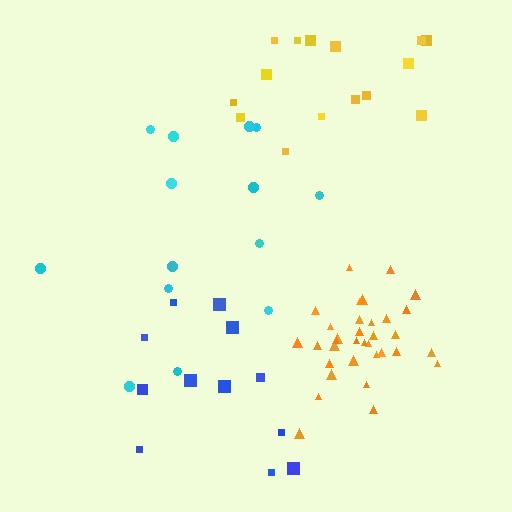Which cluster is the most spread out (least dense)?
Cyan.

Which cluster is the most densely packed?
Orange.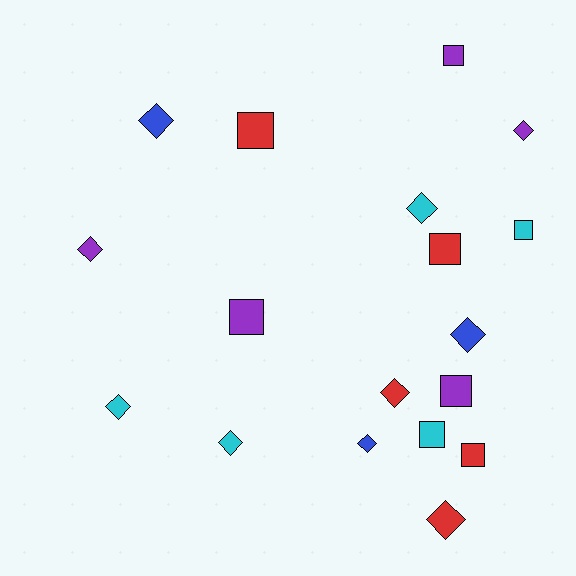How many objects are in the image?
There are 18 objects.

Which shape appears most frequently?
Diamond, with 10 objects.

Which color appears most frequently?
Cyan, with 5 objects.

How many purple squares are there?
There are 3 purple squares.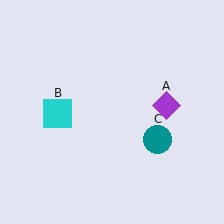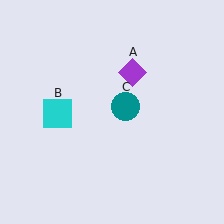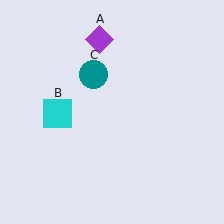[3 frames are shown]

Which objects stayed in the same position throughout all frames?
Cyan square (object B) remained stationary.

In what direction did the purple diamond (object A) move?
The purple diamond (object A) moved up and to the left.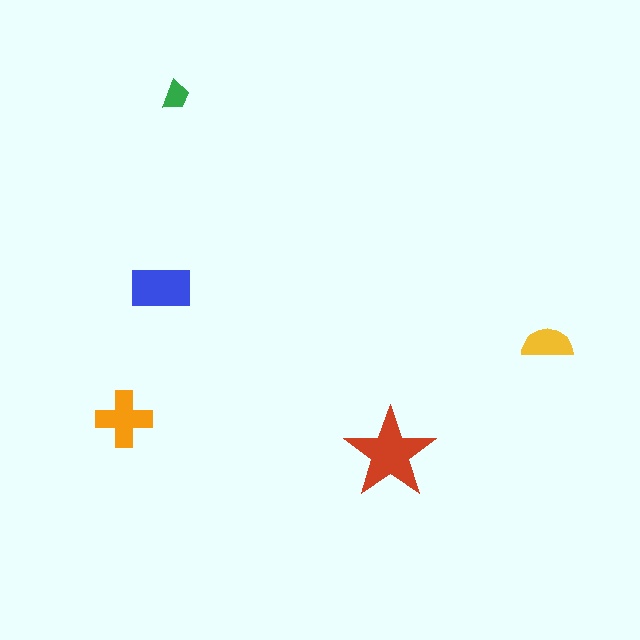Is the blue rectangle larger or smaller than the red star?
Smaller.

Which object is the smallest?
The green trapezoid.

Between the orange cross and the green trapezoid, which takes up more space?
The orange cross.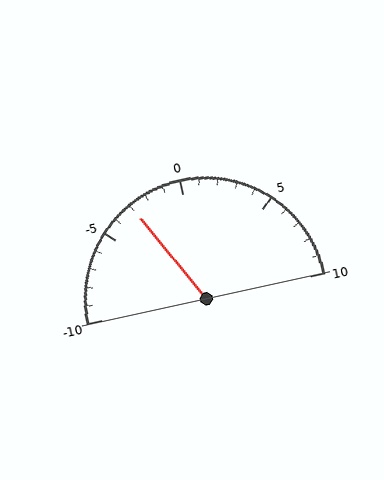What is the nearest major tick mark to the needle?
The nearest major tick mark is -5.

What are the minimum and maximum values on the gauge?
The gauge ranges from -10 to 10.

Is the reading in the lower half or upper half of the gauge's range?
The reading is in the lower half of the range (-10 to 10).